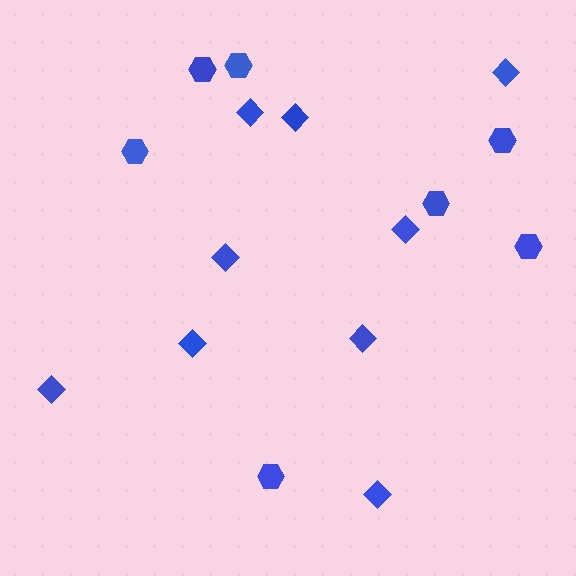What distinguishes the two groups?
There are 2 groups: one group of hexagons (7) and one group of diamonds (9).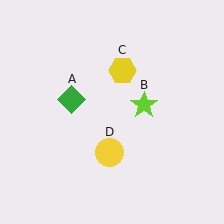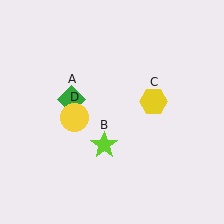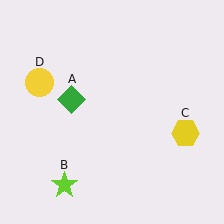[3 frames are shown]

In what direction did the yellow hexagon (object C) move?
The yellow hexagon (object C) moved down and to the right.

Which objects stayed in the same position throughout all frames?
Green diamond (object A) remained stationary.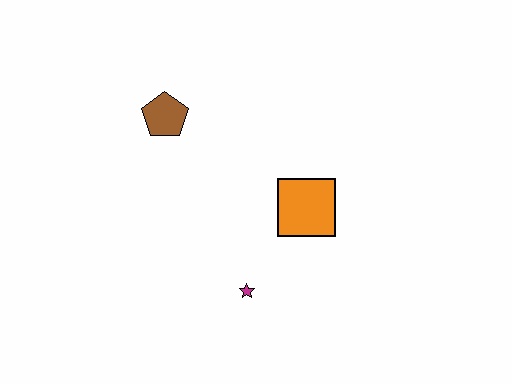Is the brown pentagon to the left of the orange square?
Yes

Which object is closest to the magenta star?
The orange square is closest to the magenta star.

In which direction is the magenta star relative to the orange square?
The magenta star is below the orange square.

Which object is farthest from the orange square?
The brown pentagon is farthest from the orange square.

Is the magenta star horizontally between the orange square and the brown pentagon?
Yes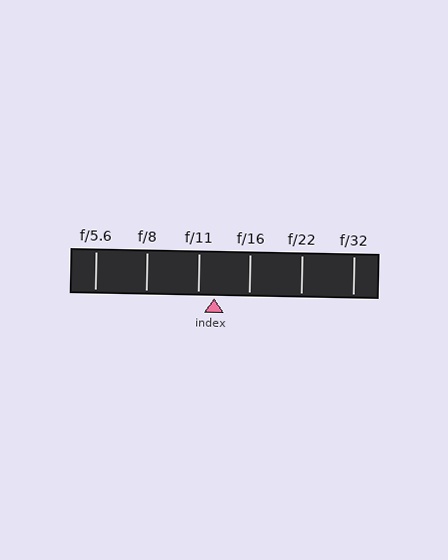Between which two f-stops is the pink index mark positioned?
The index mark is between f/11 and f/16.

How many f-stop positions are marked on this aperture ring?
There are 6 f-stop positions marked.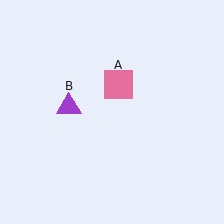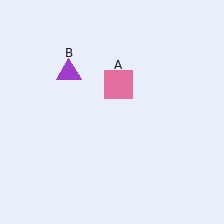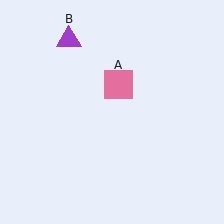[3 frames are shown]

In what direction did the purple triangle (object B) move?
The purple triangle (object B) moved up.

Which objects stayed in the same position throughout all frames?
Pink square (object A) remained stationary.